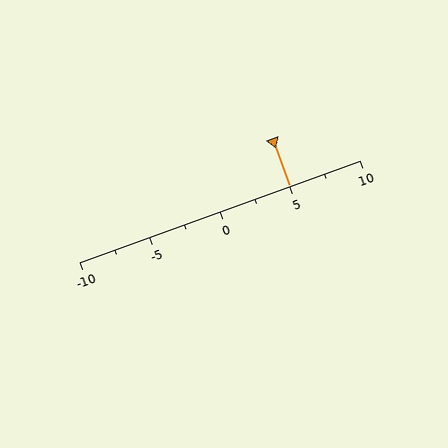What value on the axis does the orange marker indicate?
The marker indicates approximately 5.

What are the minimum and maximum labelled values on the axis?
The axis runs from -10 to 10.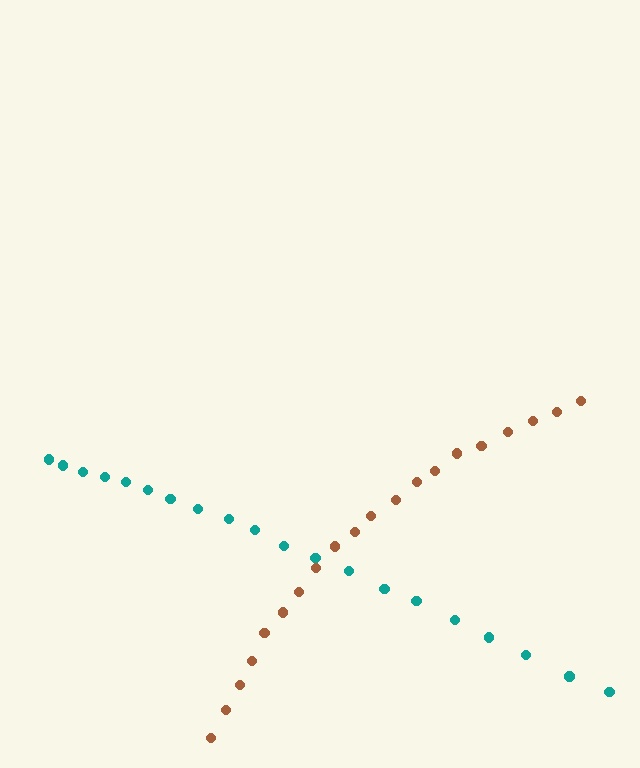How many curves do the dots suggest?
There are 2 distinct paths.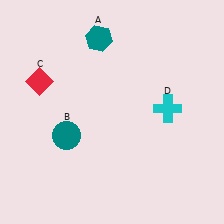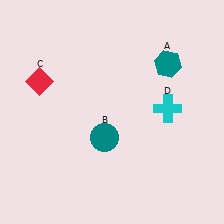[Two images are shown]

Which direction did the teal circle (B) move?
The teal circle (B) moved right.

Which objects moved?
The objects that moved are: the teal hexagon (A), the teal circle (B).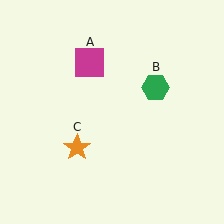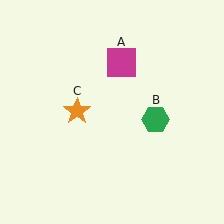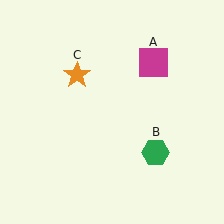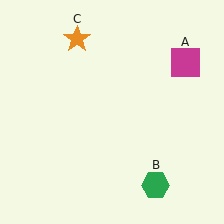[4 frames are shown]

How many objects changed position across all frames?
3 objects changed position: magenta square (object A), green hexagon (object B), orange star (object C).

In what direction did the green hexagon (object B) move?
The green hexagon (object B) moved down.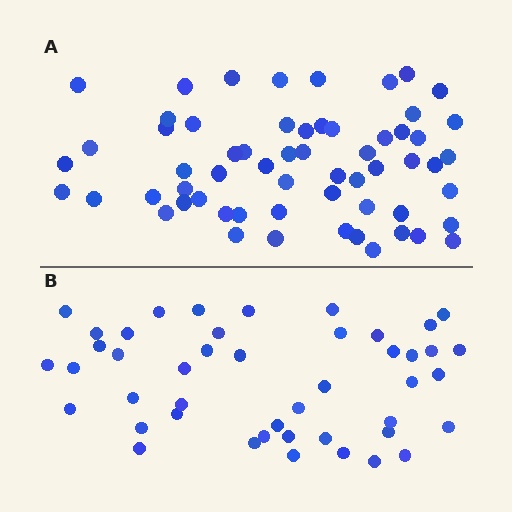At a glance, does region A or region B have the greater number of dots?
Region A (the top region) has more dots.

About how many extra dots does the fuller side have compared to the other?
Region A has approximately 15 more dots than region B.